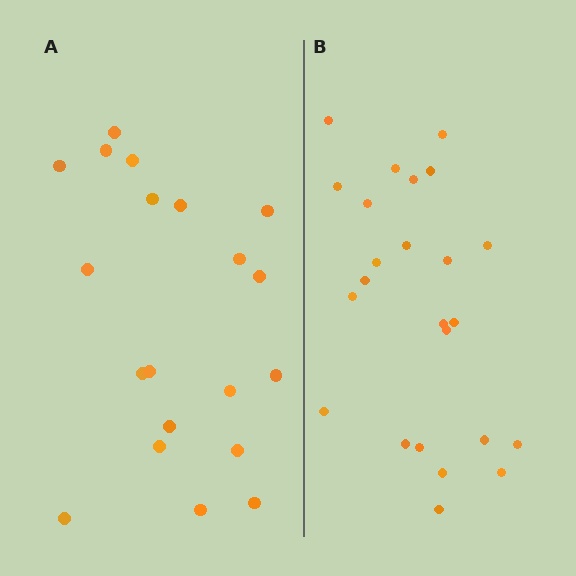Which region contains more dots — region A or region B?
Region B (the right region) has more dots.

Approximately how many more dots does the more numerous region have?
Region B has about 4 more dots than region A.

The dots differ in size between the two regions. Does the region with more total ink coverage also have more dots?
No. Region A has more total ink coverage because its dots are larger, but region B actually contains more individual dots. Total area can be misleading — the number of items is what matters here.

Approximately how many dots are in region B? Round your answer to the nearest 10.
About 20 dots. (The exact count is 24, which rounds to 20.)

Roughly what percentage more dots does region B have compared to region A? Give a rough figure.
About 20% more.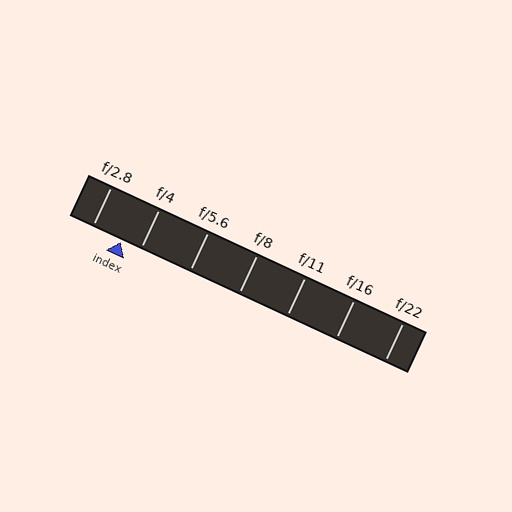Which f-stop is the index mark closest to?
The index mark is closest to f/4.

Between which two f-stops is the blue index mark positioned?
The index mark is between f/2.8 and f/4.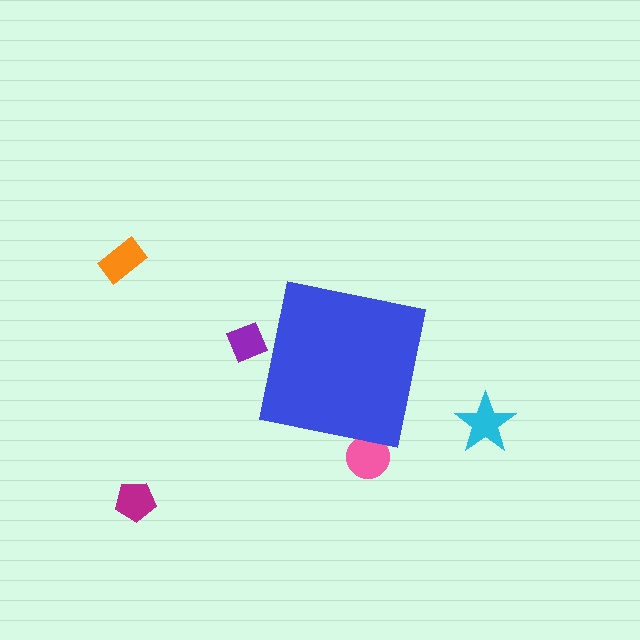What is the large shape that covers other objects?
A blue square.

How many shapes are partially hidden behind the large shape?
2 shapes are partially hidden.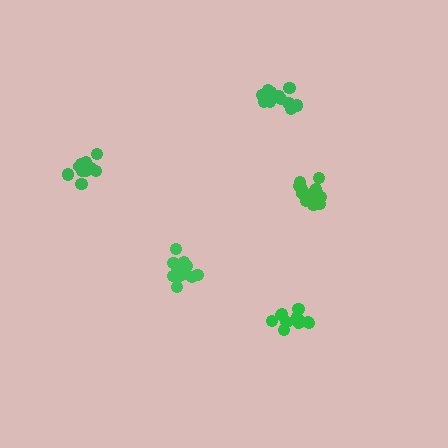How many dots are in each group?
Group 1: 15 dots, Group 2: 11 dots, Group 3: 12 dots, Group 4: 11 dots, Group 5: 13 dots (62 total).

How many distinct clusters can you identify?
There are 5 distinct clusters.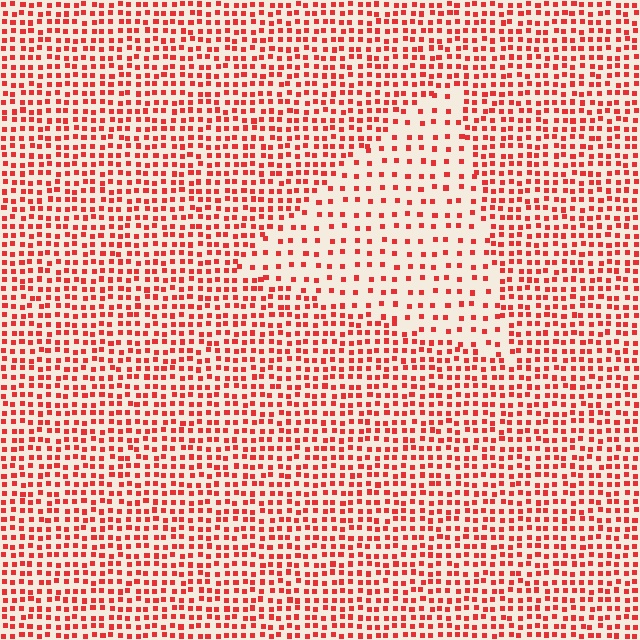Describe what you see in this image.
The image contains small red elements arranged at two different densities. A triangle-shaped region is visible where the elements are less densely packed than the surrounding area.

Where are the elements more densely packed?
The elements are more densely packed outside the triangle boundary.